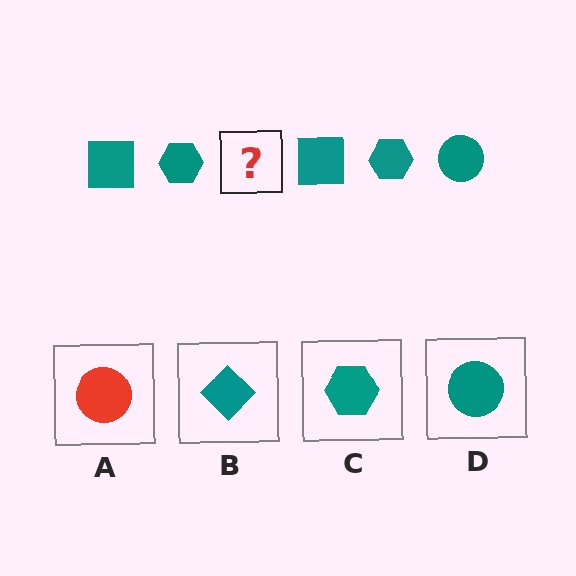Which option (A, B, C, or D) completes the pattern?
D.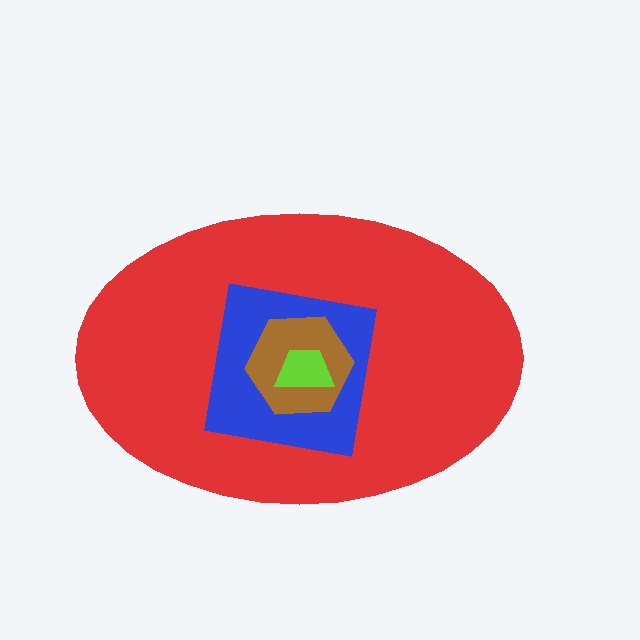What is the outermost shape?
The red ellipse.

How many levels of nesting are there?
4.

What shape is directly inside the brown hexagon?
The lime trapezoid.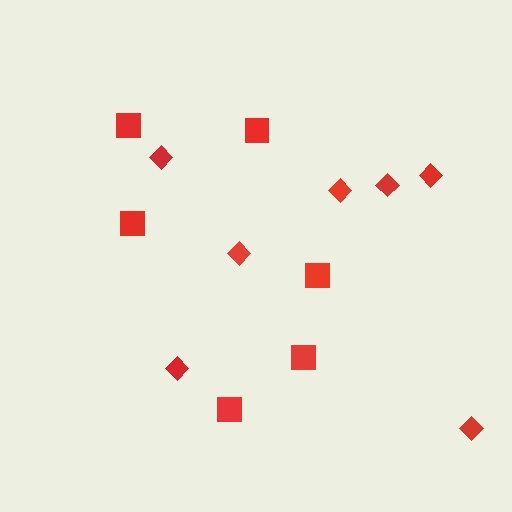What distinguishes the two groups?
There are 2 groups: one group of diamonds (7) and one group of squares (6).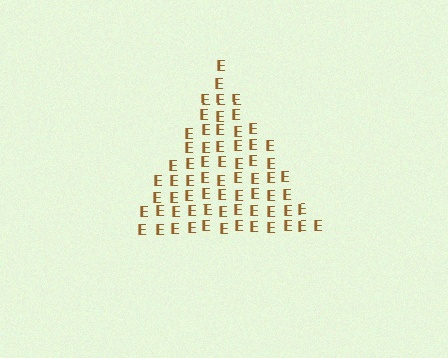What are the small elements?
The small elements are letter E's.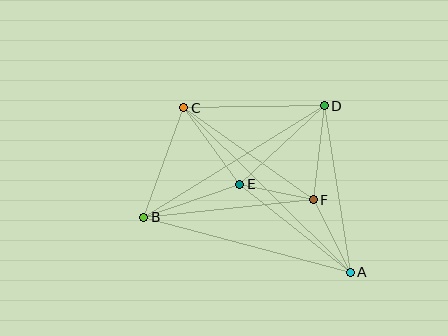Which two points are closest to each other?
Points E and F are closest to each other.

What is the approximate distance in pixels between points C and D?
The distance between C and D is approximately 140 pixels.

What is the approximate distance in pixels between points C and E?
The distance between C and E is approximately 95 pixels.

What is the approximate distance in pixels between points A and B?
The distance between A and B is approximately 214 pixels.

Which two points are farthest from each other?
Points A and C are farthest from each other.